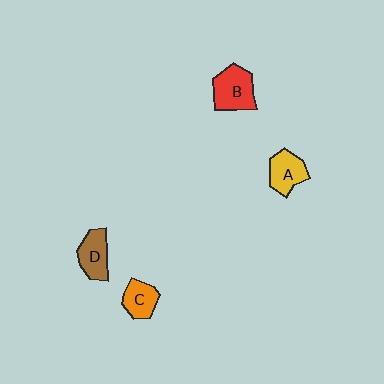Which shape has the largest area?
Shape B (red).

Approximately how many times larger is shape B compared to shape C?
Approximately 1.5 times.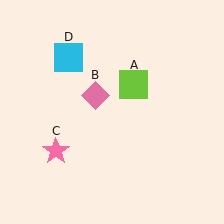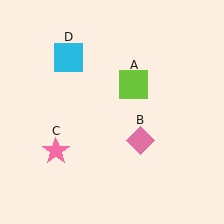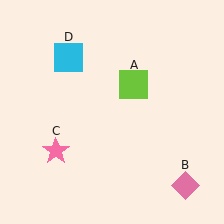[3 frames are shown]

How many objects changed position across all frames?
1 object changed position: pink diamond (object B).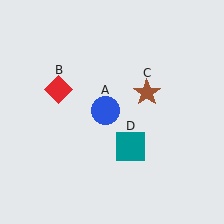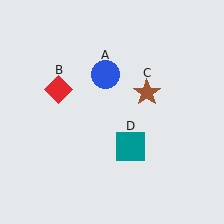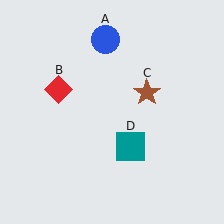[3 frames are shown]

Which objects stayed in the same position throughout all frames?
Red diamond (object B) and brown star (object C) and teal square (object D) remained stationary.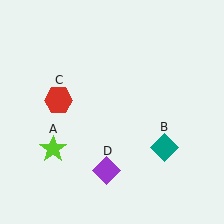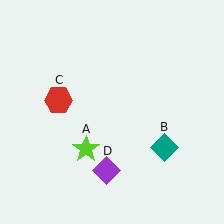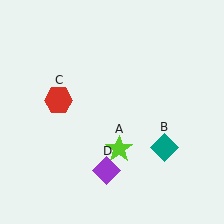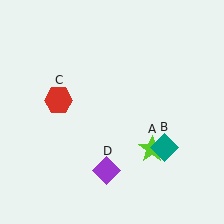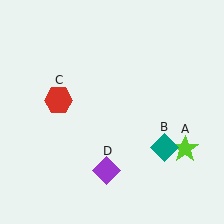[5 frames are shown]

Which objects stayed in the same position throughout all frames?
Teal diamond (object B) and red hexagon (object C) and purple diamond (object D) remained stationary.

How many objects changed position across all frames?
1 object changed position: lime star (object A).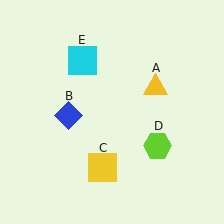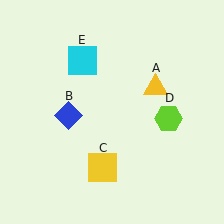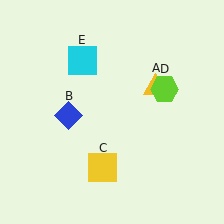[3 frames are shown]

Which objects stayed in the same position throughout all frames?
Yellow triangle (object A) and blue diamond (object B) and yellow square (object C) and cyan square (object E) remained stationary.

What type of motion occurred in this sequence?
The lime hexagon (object D) rotated counterclockwise around the center of the scene.